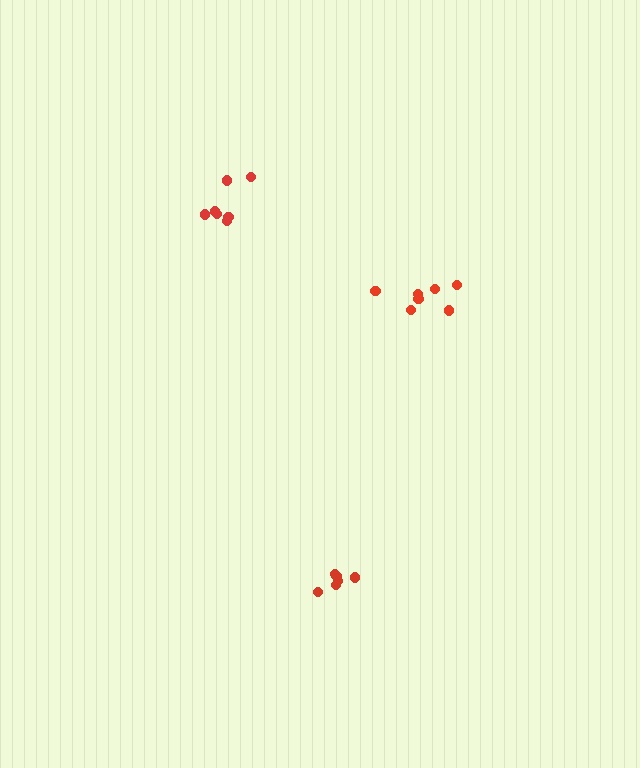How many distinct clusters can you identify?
There are 3 distinct clusters.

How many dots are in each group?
Group 1: 7 dots, Group 2: 7 dots, Group 3: 6 dots (20 total).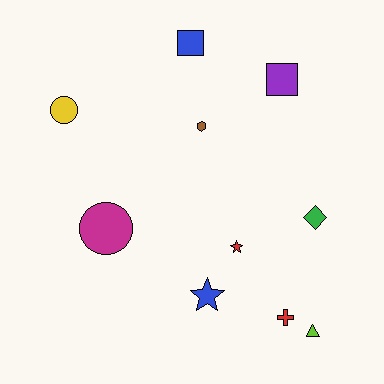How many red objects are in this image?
There are 2 red objects.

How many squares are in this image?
There are 2 squares.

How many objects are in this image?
There are 10 objects.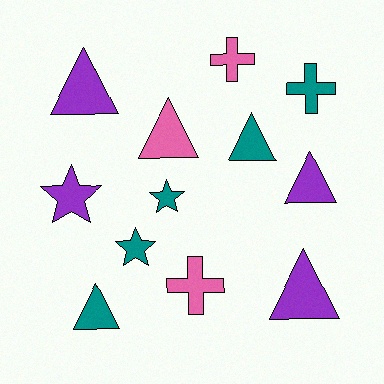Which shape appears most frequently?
Triangle, with 6 objects.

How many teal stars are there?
There are 2 teal stars.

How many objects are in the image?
There are 12 objects.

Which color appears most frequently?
Teal, with 5 objects.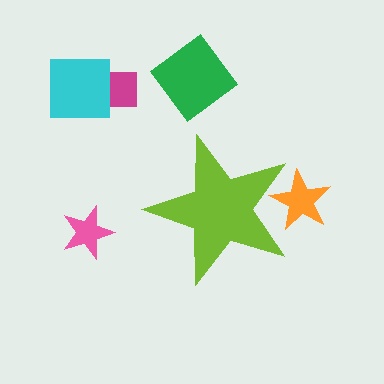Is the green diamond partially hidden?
No, the green diamond is fully visible.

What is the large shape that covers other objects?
A lime star.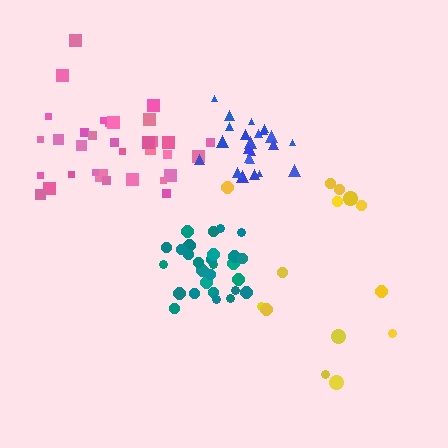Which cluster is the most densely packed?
Blue.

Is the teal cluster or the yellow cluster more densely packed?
Teal.